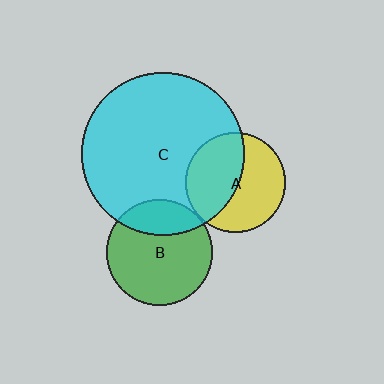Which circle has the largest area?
Circle C (cyan).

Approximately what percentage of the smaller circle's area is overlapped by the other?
Approximately 45%.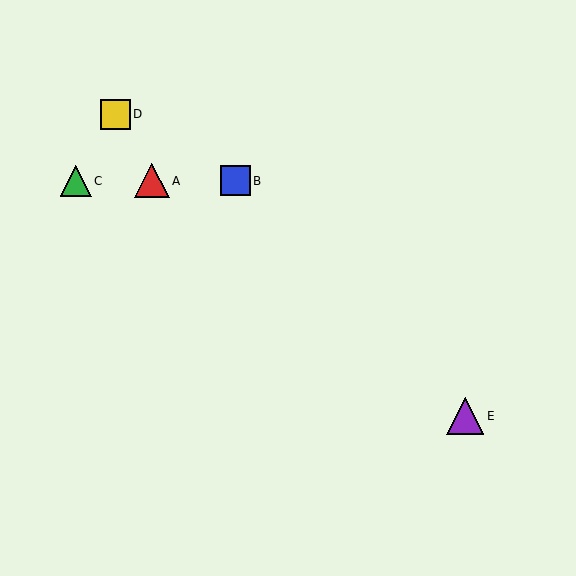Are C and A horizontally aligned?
Yes, both are at y≈181.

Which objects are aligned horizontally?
Objects A, B, C are aligned horizontally.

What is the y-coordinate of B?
Object B is at y≈181.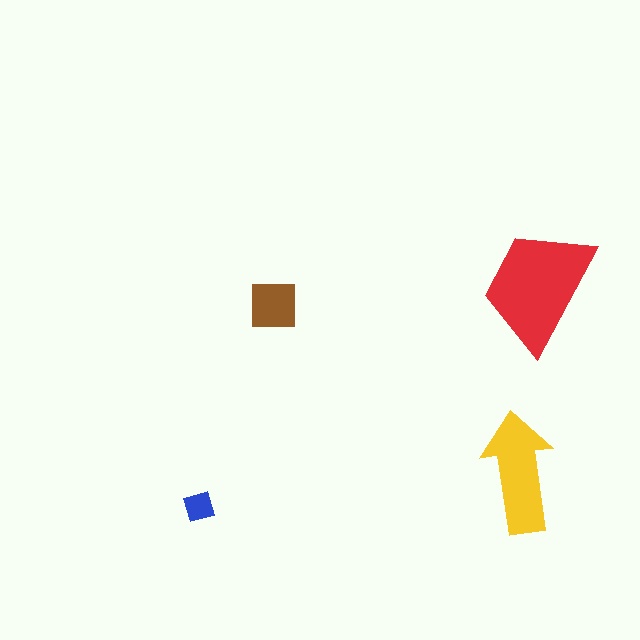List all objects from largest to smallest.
The red trapezoid, the yellow arrow, the brown square, the blue diamond.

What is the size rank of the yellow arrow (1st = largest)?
2nd.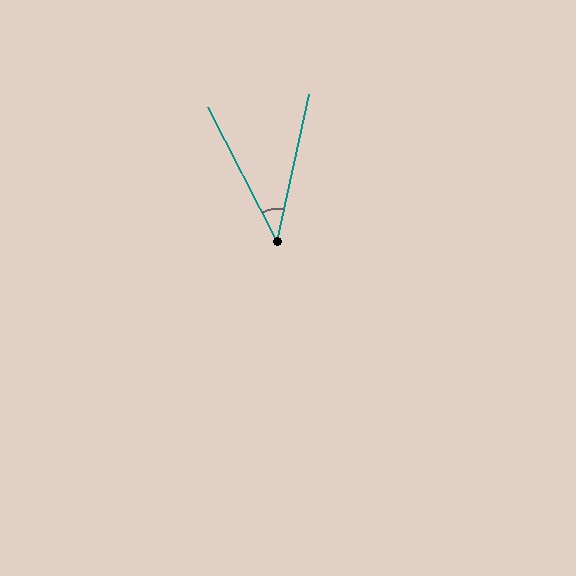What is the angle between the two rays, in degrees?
Approximately 39 degrees.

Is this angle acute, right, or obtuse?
It is acute.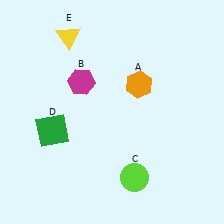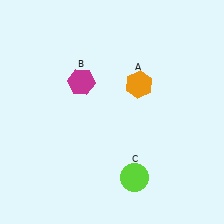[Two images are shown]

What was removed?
The green square (D), the yellow triangle (E) were removed in Image 2.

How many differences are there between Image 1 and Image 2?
There are 2 differences between the two images.